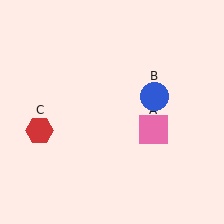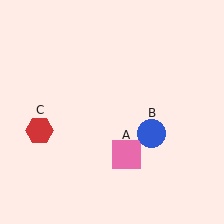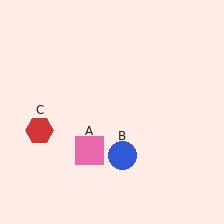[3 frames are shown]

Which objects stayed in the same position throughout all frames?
Red hexagon (object C) remained stationary.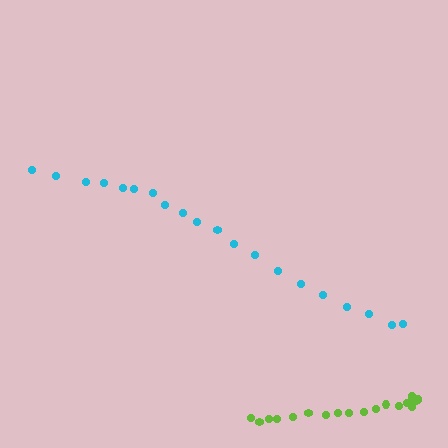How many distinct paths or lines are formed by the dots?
There are 2 distinct paths.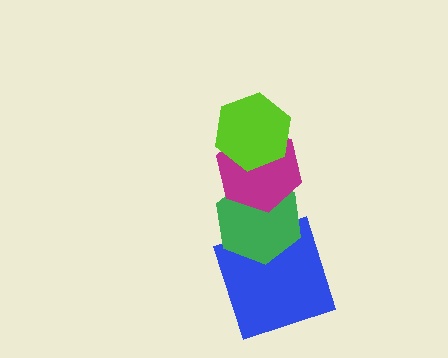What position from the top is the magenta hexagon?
The magenta hexagon is 2nd from the top.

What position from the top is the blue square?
The blue square is 4th from the top.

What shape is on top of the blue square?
The green hexagon is on top of the blue square.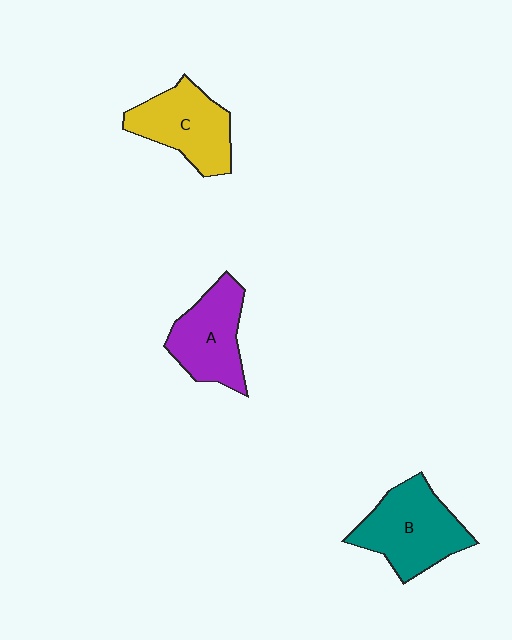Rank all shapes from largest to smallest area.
From largest to smallest: B (teal), C (yellow), A (purple).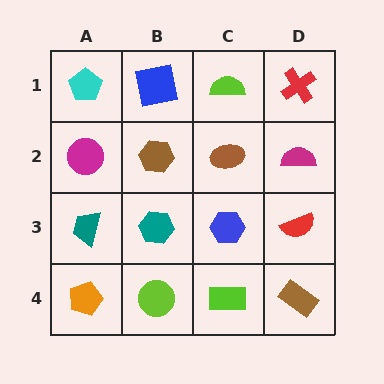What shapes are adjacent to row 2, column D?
A red cross (row 1, column D), a red semicircle (row 3, column D), a brown ellipse (row 2, column C).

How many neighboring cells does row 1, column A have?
2.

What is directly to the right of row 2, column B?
A brown ellipse.